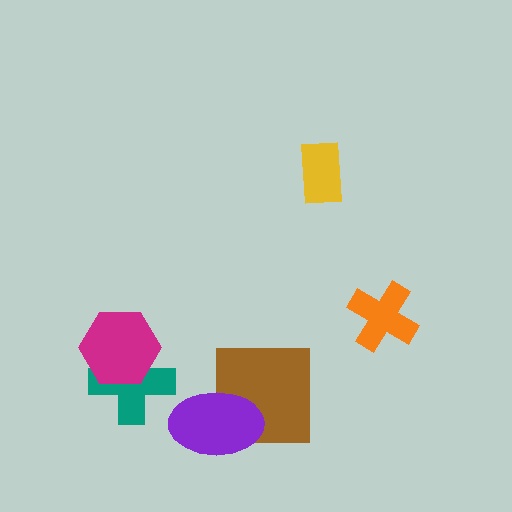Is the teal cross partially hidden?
Yes, it is partially covered by another shape.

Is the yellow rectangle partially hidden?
No, no other shape covers it.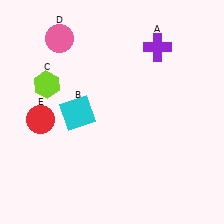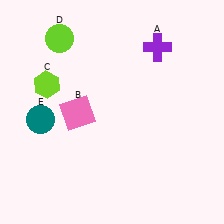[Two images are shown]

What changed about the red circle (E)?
In Image 1, E is red. In Image 2, it changed to teal.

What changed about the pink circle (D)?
In Image 1, D is pink. In Image 2, it changed to lime.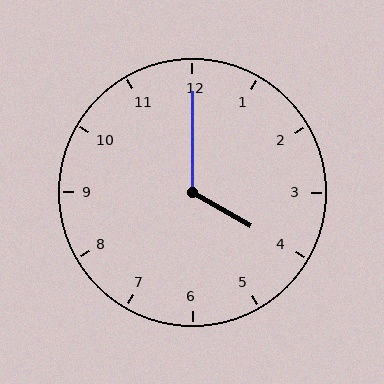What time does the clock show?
4:00.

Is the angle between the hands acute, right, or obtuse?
It is obtuse.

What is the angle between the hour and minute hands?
Approximately 120 degrees.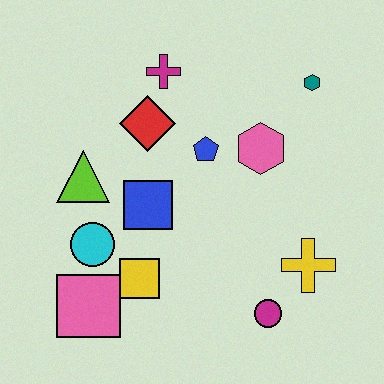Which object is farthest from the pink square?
The teal hexagon is farthest from the pink square.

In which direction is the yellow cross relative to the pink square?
The yellow cross is to the right of the pink square.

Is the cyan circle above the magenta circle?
Yes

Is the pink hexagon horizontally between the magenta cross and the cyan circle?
No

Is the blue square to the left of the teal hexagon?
Yes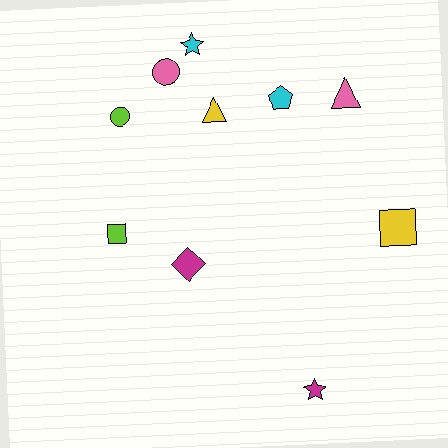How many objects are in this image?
There are 10 objects.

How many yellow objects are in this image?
There are 2 yellow objects.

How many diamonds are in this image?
There is 1 diamond.